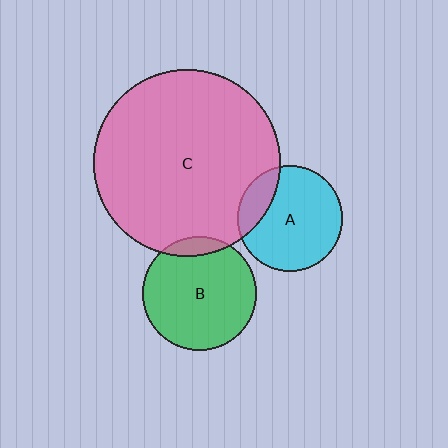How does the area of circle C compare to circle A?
Approximately 3.1 times.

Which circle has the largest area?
Circle C (pink).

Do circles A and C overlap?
Yes.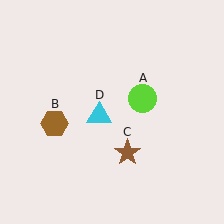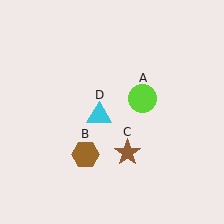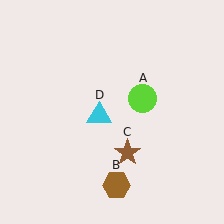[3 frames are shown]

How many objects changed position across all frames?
1 object changed position: brown hexagon (object B).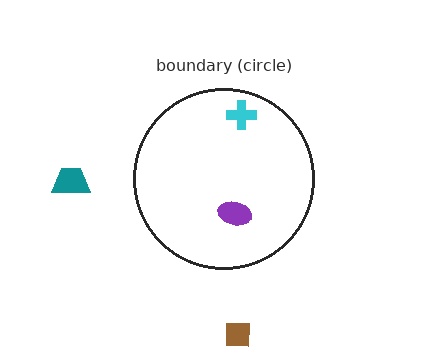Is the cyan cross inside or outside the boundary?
Inside.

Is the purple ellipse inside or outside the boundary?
Inside.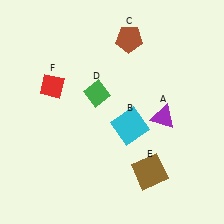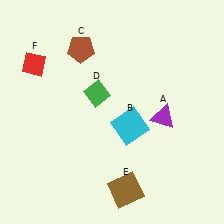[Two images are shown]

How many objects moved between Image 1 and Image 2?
3 objects moved between the two images.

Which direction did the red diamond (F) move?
The red diamond (F) moved up.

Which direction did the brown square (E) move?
The brown square (E) moved left.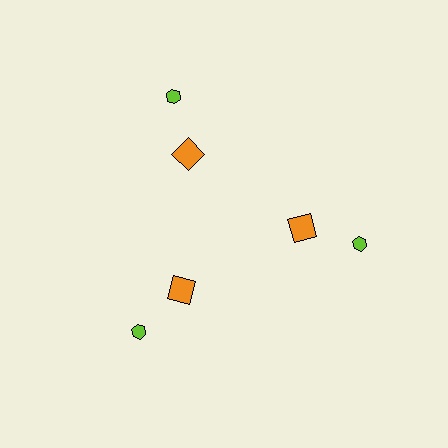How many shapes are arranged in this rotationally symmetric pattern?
There are 6 shapes, arranged in 3 groups of 2.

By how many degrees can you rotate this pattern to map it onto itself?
The pattern maps onto itself every 120 degrees of rotation.